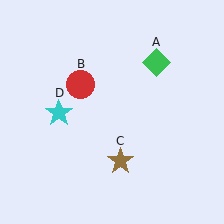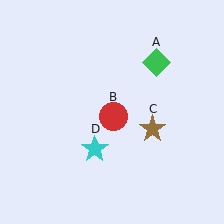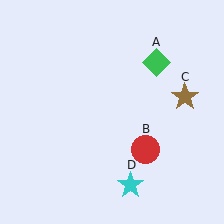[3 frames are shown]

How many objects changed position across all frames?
3 objects changed position: red circle (object B), brown star (object C), cyan star (object D).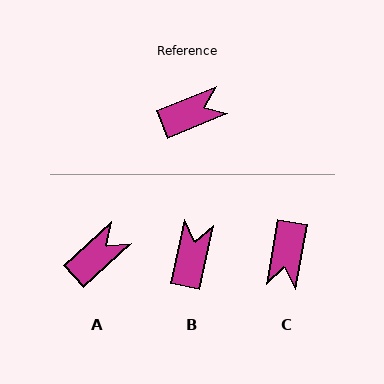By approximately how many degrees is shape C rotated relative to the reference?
Approximately 122 degrees clockwise.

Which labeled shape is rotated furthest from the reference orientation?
C, about 122 degrees away.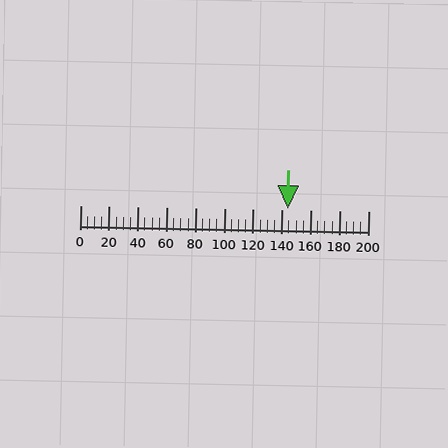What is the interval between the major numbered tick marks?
The major tick marks are spaced 20 units apart.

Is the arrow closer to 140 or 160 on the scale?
The arrow is closer to 140.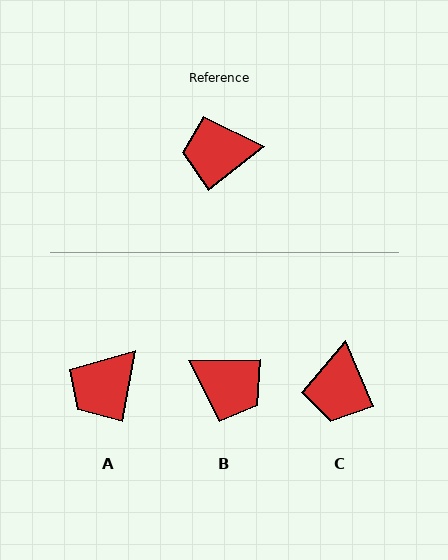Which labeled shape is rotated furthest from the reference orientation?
B, about 142 degrees away.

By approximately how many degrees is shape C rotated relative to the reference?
Approximately 75 degrees counter-clockwise.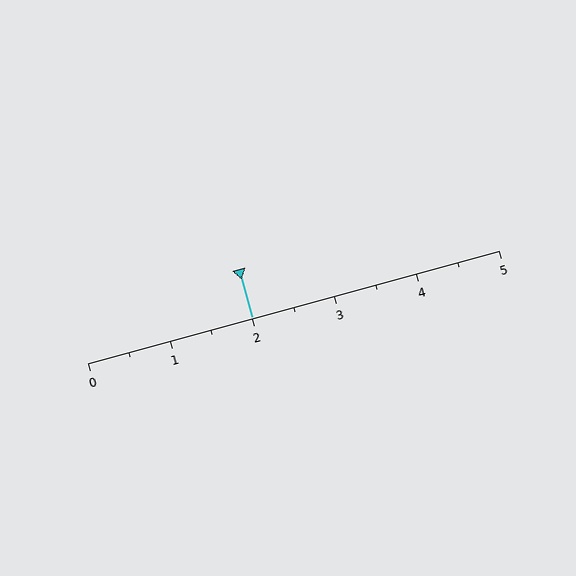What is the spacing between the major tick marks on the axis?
The major ticks are spaced 1 apart.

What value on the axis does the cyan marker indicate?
The marker indicates approximately 2.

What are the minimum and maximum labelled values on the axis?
The axis runs from 0 to 5.